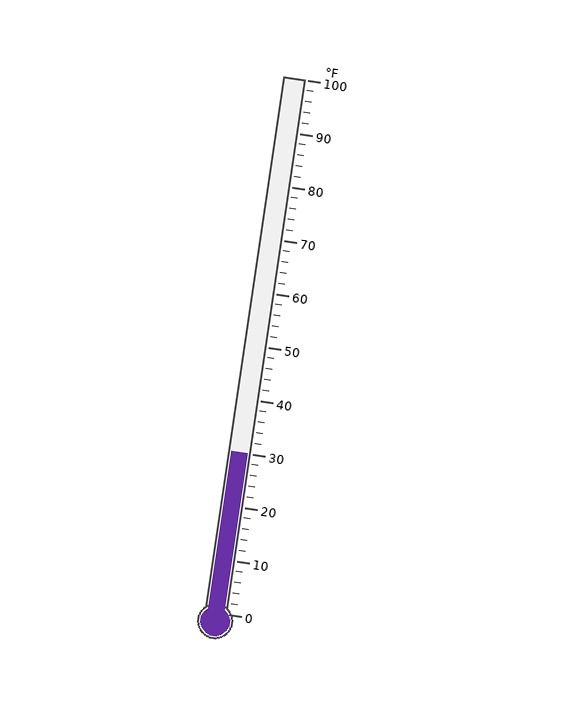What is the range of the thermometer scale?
The thermometer scale ranges from 0°F to 100°F.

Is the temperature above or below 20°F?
The temperature is above 20°F.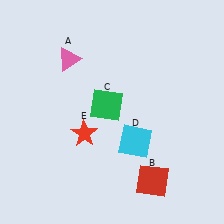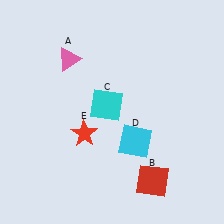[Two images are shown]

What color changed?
The square (C) changed from green in Image 1 to cyan in Image 2.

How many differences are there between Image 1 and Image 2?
There is 1 difference between the two images.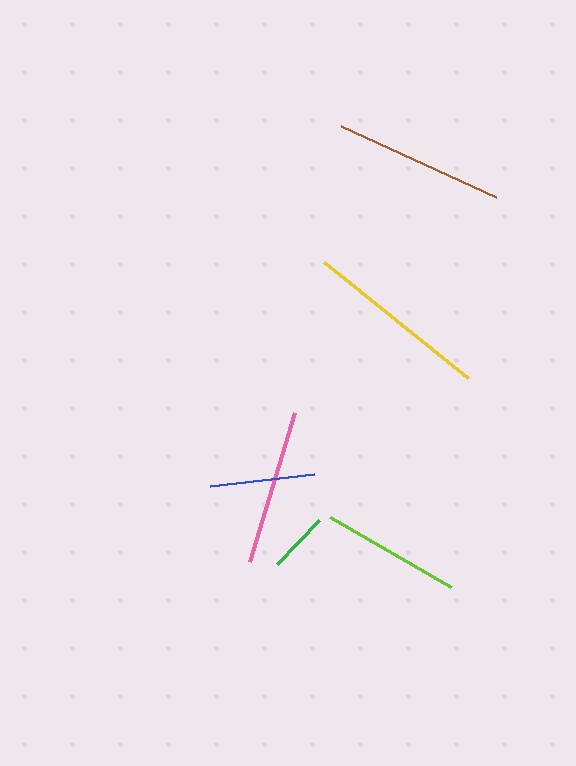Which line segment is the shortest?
The green line is the shortest at approximately 60 pixels.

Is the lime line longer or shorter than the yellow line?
The yellow line is longer than the lime line.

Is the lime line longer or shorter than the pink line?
The pink line is longer than the lime line.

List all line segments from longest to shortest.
From longest to shortest: yellow, brown, pink, lime, blue, green.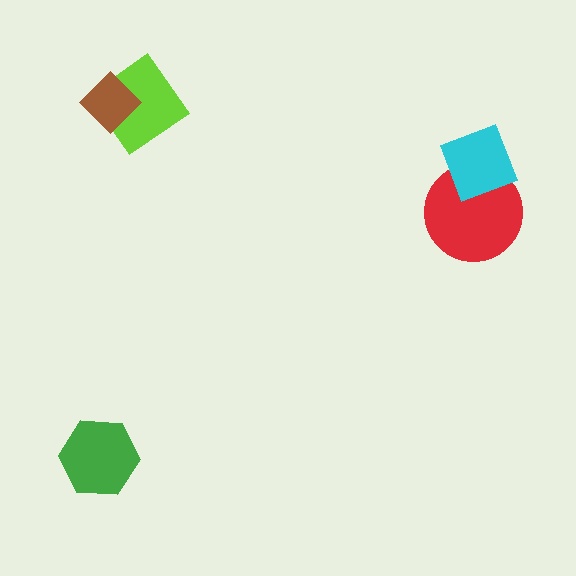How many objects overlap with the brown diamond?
1 object overlaps with the brown diamond.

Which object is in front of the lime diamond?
The brown diamond is in front of the lime diamond.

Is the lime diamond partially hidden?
Yes, it is partially covered by another shape.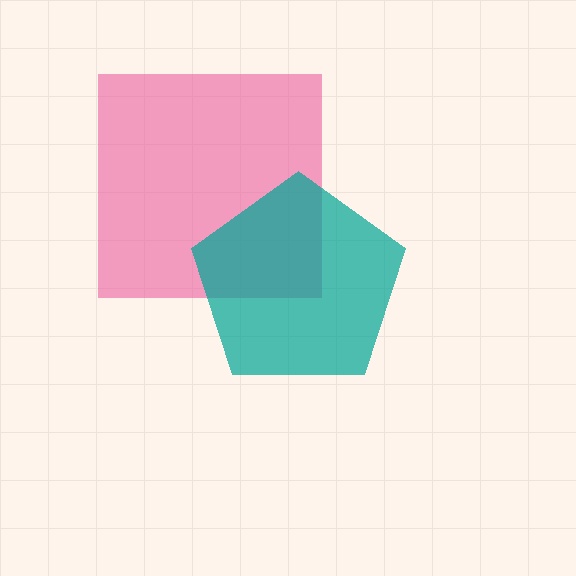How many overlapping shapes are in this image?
There are 2 overlapping shapes in the image.